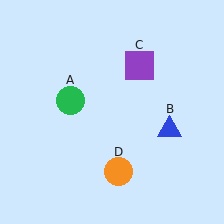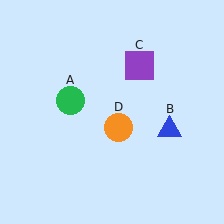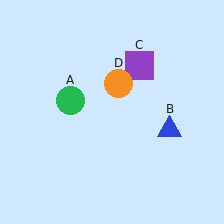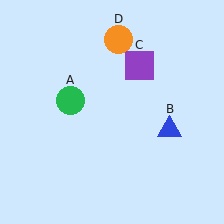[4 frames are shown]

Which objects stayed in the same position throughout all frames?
Green circle (object A) and blue triangle (object B) and purple square (object C) remained stationary.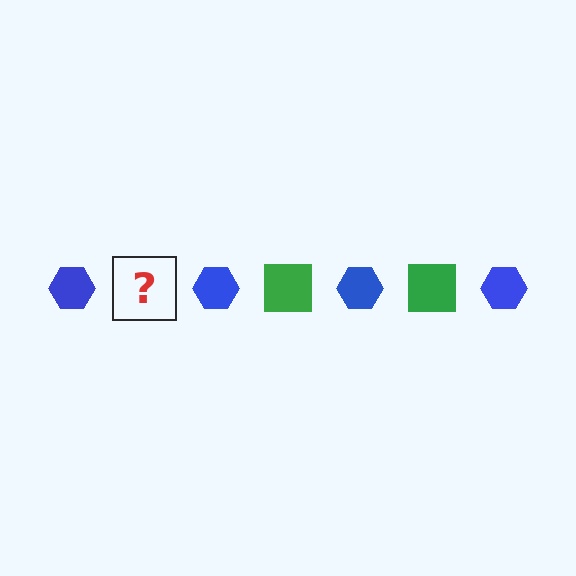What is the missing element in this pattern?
The missing element is a green square.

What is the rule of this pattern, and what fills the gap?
The rule is that the pattern alternates between blue hexagon and green square. The gap should be filled with a green square.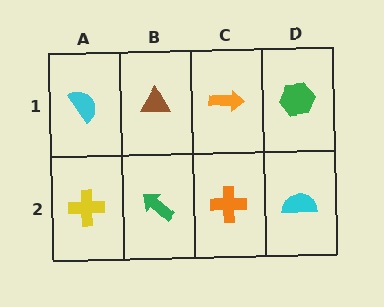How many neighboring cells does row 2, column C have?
3.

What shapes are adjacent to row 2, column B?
A brown triangle (row 1, column B), a yellow cross (row 2, column A), an orange cross (row 2, column C).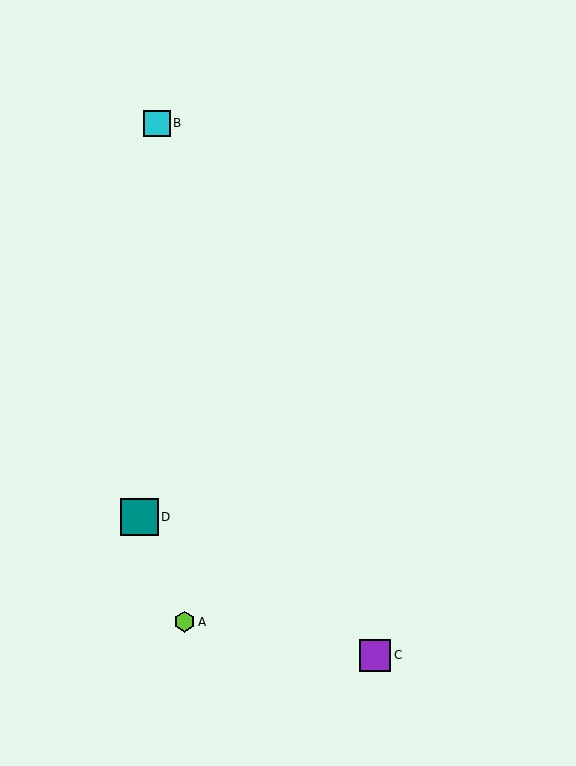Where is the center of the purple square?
The center of the purple square is at (375, 655).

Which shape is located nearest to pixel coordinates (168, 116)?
The cyan square (labeled B) at (157, 123) is nearest to that location.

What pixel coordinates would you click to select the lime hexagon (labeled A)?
Click at (185, 622) to select the lime hexagon A.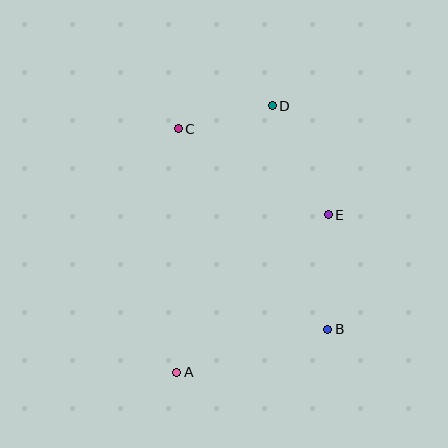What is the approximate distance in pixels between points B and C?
The distance between B and C is approximately 250 pixels.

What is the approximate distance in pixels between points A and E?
The distance between A and E is approximately 218 pixels.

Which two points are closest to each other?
Points C and D are closest to each other.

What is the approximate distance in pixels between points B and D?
The distance between B and D is approximately 230 pixels.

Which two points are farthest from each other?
Points A and D are farthest from each other.